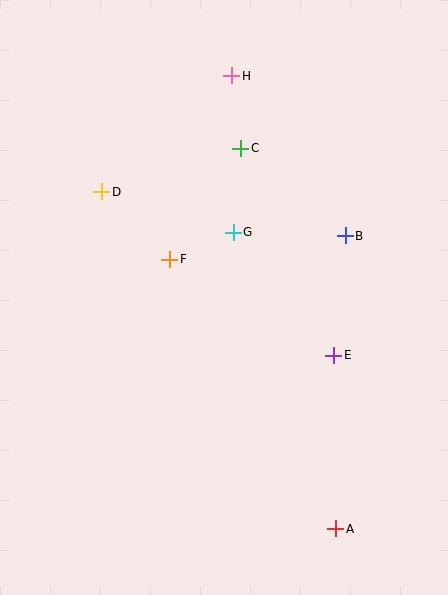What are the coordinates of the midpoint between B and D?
The midpoint between B and D is at (224, 214).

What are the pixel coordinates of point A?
Point A is at (336, 529).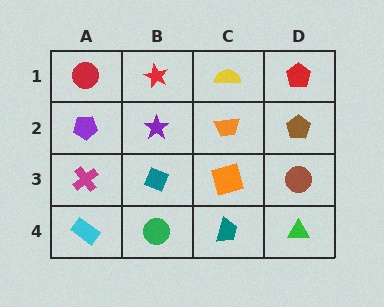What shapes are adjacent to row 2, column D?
A red pentagon (row 1, column D), a brown circle (row 3, column D), an orange trapezoid (row 2, column C).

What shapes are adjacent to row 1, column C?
An orange trapezoid (row 2, column C), a red star (row 1, column B), a red pentagon (row 1, column D).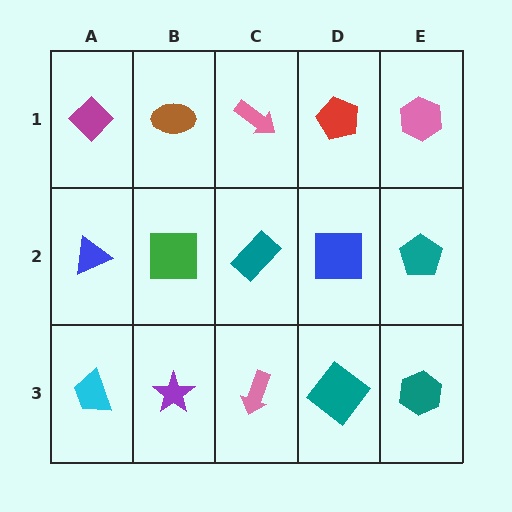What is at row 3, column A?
A cyan trapezoid.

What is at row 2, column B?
A green square.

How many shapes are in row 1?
5 shapes.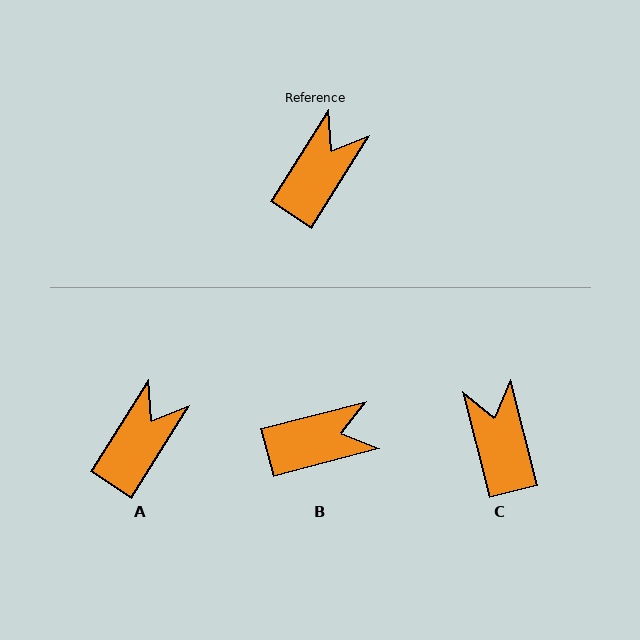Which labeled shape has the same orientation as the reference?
A.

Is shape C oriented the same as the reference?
No, it is off by about 46 degrees.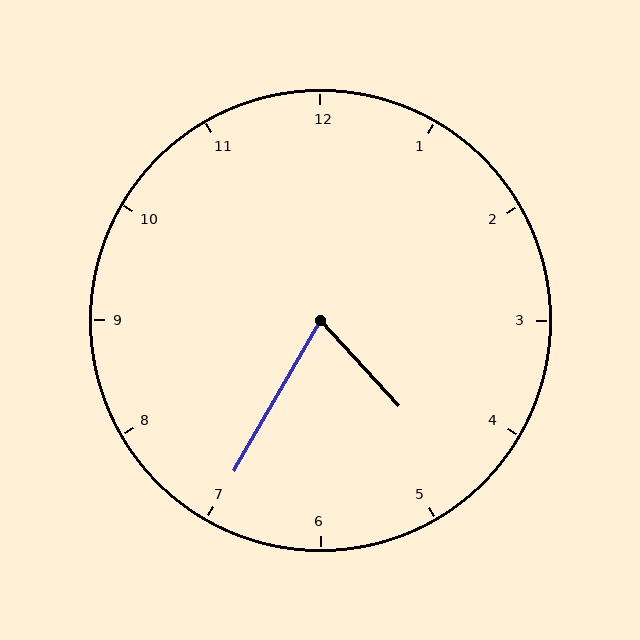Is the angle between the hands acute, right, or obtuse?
It is acute.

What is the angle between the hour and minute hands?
Approximately 72 degrees.